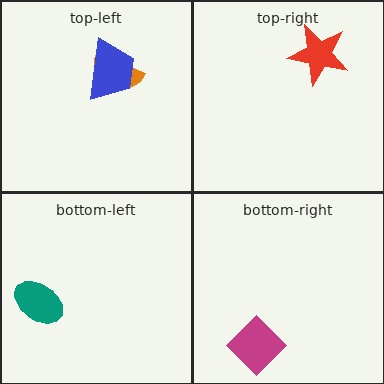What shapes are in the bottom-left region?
The teal ellipse.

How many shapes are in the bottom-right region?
1.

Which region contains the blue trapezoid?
The top-left region.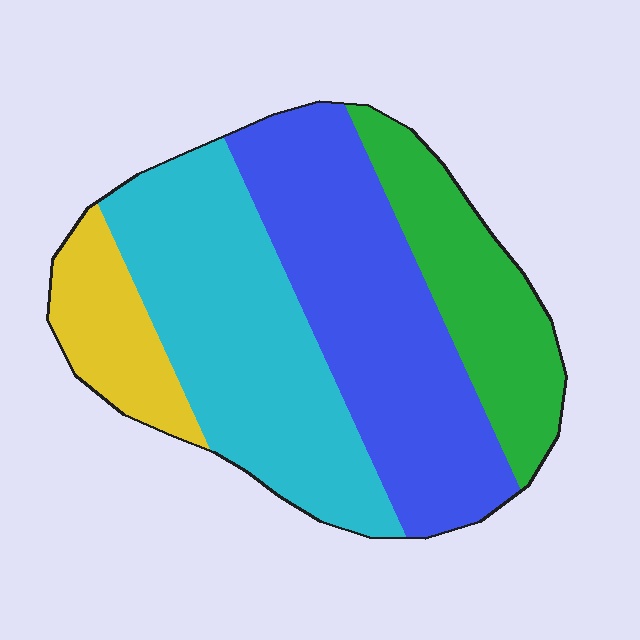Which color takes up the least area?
Yellow, at roughly 10%.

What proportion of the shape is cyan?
Cyan takes up between a quarter and a half of the shape.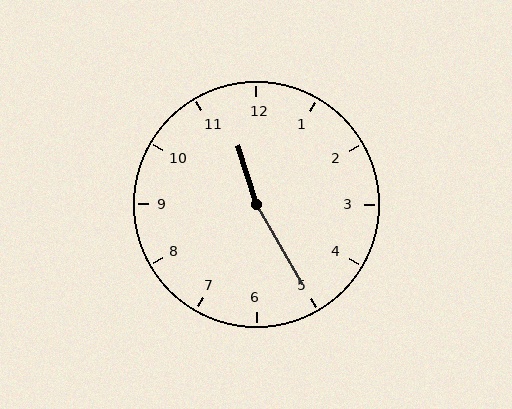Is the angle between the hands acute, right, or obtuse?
It is obtuse.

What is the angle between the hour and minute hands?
Approximately 168 degrees.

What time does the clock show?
11:25.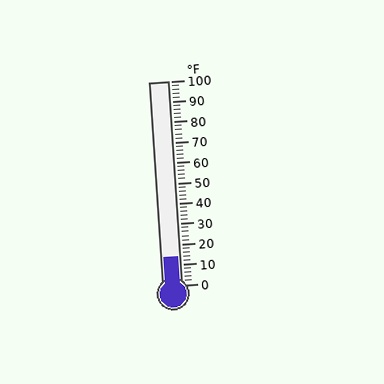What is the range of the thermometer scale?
The thermometer scale ranges from 0°F to 100°F.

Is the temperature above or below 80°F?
The temperature is below 80°F.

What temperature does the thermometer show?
The thermometer shows approximately 14°F.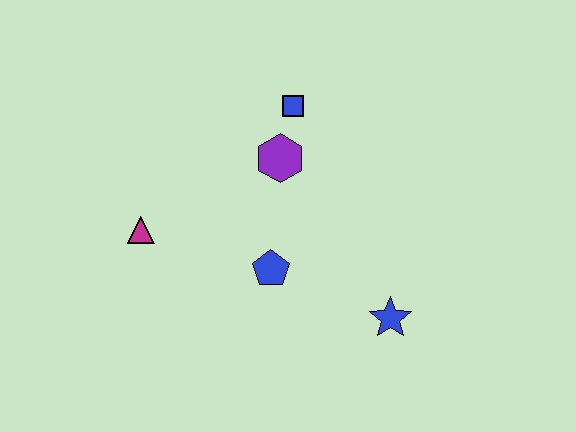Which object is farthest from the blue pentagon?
The blue square is farthest from the blue pentagon.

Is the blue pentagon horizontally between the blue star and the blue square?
No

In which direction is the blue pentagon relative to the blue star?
The blue pentagon is to the left of the blue star.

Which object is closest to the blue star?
The blue pentagon is closest to the blue star.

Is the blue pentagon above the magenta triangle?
No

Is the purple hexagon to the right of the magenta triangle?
Yes